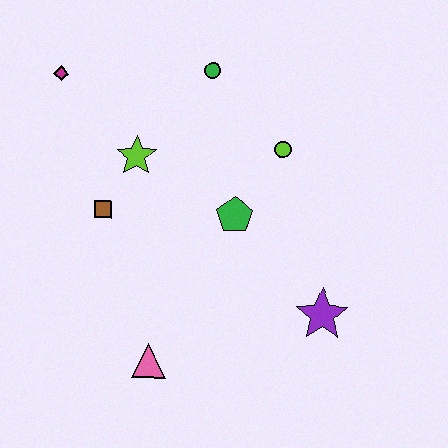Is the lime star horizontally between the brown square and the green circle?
Yes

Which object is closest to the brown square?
The lime star is closest to the brown square.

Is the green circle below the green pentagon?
No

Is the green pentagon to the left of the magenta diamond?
No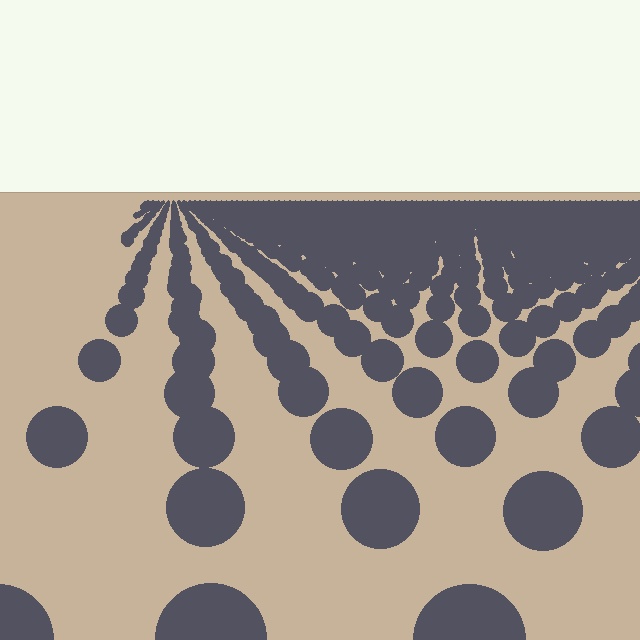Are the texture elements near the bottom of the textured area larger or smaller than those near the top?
Larger. Near the bottom, elements are closer to the viewer and appear at a bigger on-screen size.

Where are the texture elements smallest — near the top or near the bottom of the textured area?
Near the top.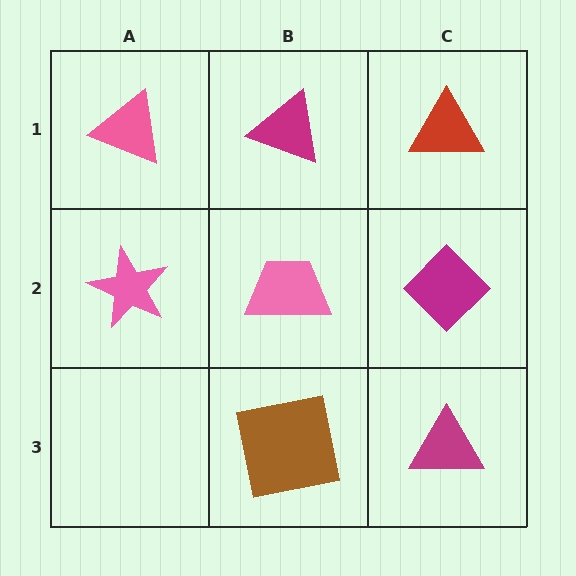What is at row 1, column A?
A pink triangle.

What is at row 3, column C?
A magenta triangle.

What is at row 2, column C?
A magenta diamond.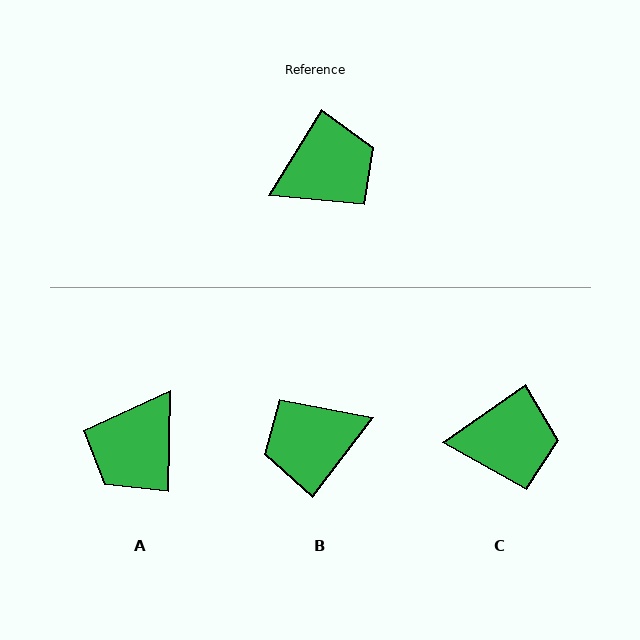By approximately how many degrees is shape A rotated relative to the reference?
Approximately 150 degrees clockwise.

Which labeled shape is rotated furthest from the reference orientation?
B, about 174 degrees away.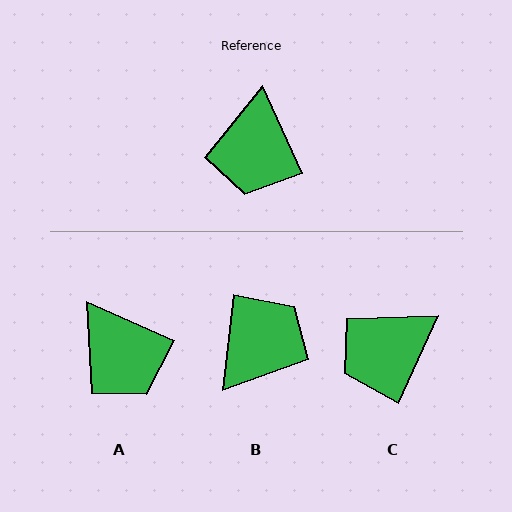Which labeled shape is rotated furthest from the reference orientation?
B, about 148 degrees away.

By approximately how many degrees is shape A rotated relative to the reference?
Approximately 42 degrees counter-clockwise.